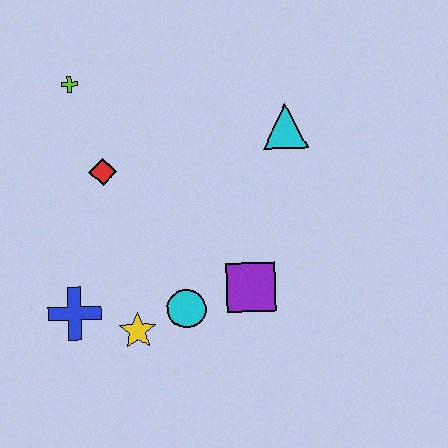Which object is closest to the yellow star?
The cyan circle is closest to the yellow star.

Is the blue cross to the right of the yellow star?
No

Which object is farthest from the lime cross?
The purple square is farthest from the lime cross.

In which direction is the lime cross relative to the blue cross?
The lime cross is above the blue cross.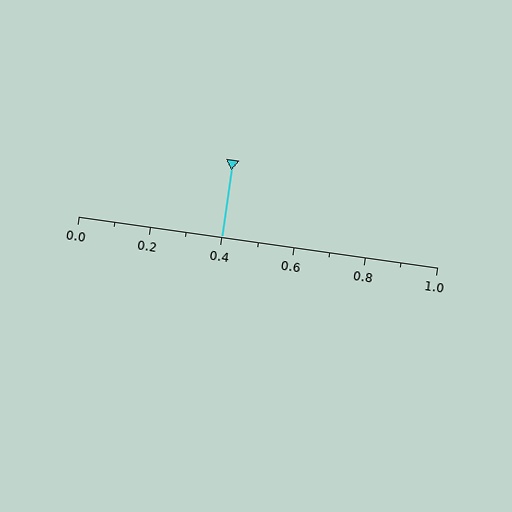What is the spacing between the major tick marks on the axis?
The major ticks are spaced 0.2 apart.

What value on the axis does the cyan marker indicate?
The marker indicates approximately 0.4.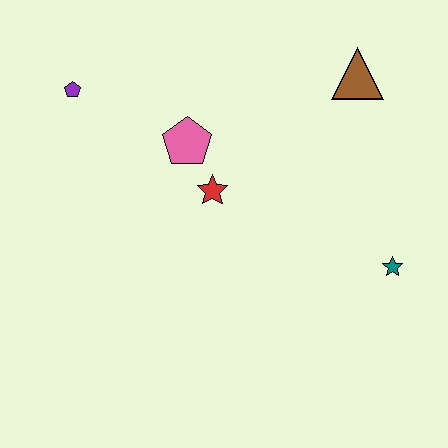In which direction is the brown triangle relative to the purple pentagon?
The brown triangle is to the right of the purple pentagon.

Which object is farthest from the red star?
The teal star is farthest from the red star.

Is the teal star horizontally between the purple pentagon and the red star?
No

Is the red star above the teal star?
Yes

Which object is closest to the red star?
The pink pentagon is closest to the red star.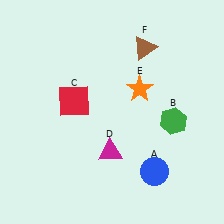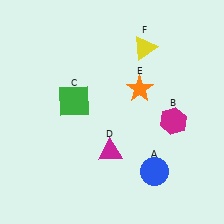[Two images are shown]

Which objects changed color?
B changed from green to magenta. C changed from red to green. F changed from brown to yellow.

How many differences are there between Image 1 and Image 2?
There are 3 differences between the two images.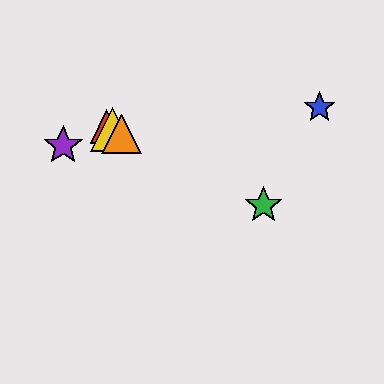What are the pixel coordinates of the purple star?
The purple star is at (63, 145).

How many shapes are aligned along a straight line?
4 shapes (the red triangle, the green star, the yellow triangle, the orange triangle) are aligned along a straight line.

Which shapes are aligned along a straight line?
The red triangle, the green star, the yellow triangle, the orange triangle are aligned along a straight line.